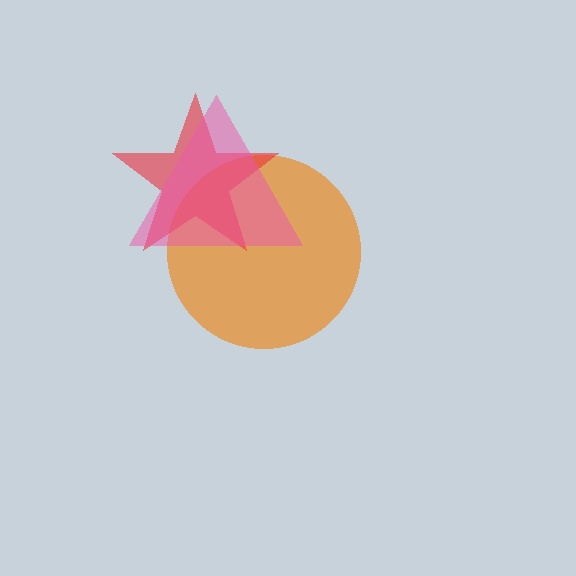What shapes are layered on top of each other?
The layered shapes are: an orange circle, a red star, a pink triangle.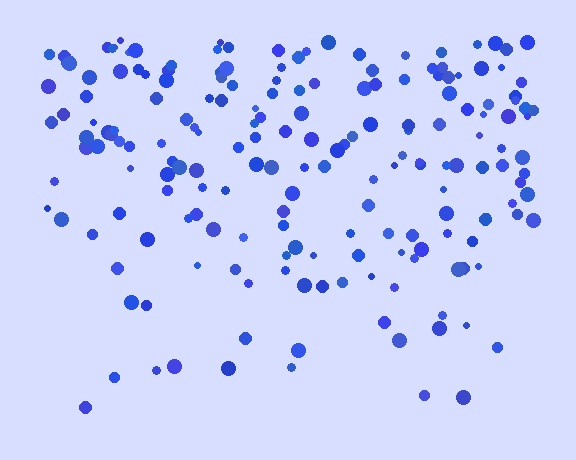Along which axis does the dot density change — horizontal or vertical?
Vertical.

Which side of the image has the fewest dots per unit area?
The bottom.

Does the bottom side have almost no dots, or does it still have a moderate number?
Still a moderate number, just noticeably fewer than the top.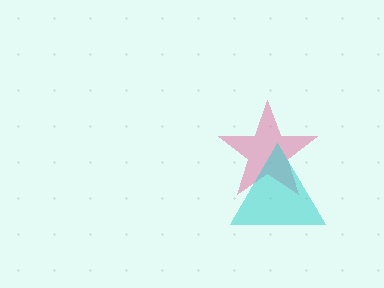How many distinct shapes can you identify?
There are 2 distinct shapes: a pink star, a cyan triangle.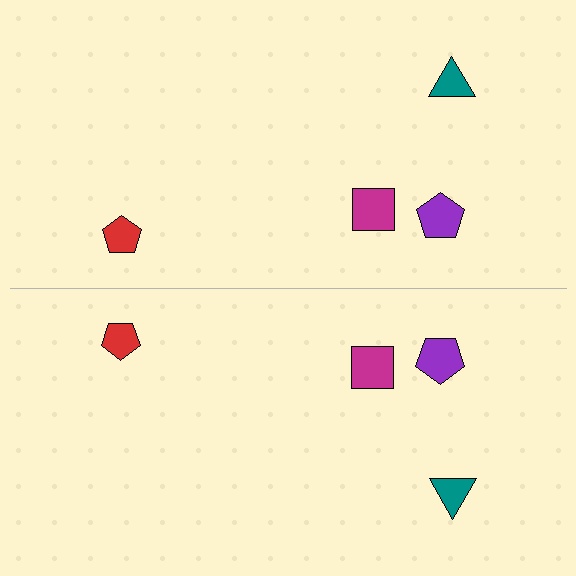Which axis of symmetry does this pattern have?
The pattern has a horizontal axis of symmetry running through the center of the image.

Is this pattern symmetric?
Yes, this pattern has bilateral (reflection) symmetry.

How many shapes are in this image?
There are 8 shapes in this image.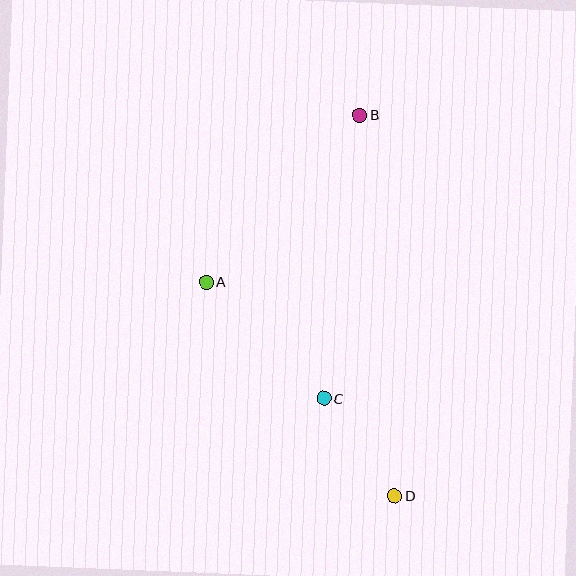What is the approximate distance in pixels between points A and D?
The distance between A and D is approximately 285 pixels.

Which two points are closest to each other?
Points C and D are closest to each other.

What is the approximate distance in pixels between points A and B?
The distance between A and B is approximately 227 pixels.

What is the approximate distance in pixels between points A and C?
The distance between A and C is approximately 165 pixels.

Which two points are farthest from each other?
Points B and D are farthest from each other.